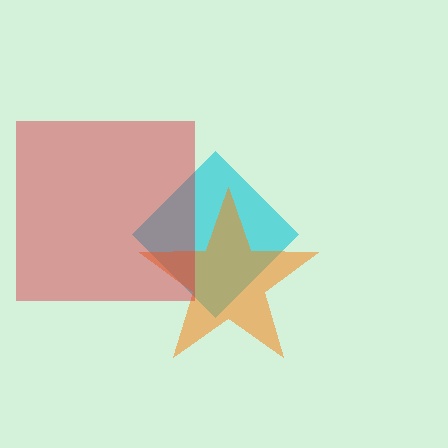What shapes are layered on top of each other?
The layered shapes are: a cyan diamond, an orange star, a red square.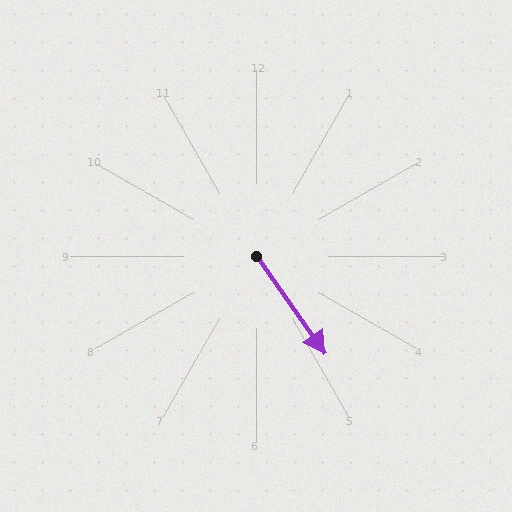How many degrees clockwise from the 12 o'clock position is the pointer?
Approximately 145 degrees.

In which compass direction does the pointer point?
Southeast.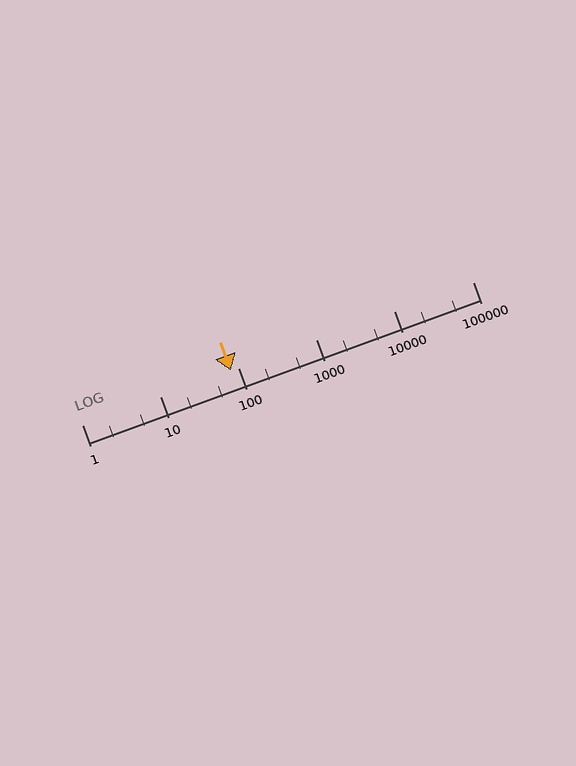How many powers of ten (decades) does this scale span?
The scale spans 5 decades, from 1 to 100000.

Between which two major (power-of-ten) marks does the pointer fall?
The pointer is between 10 and 100.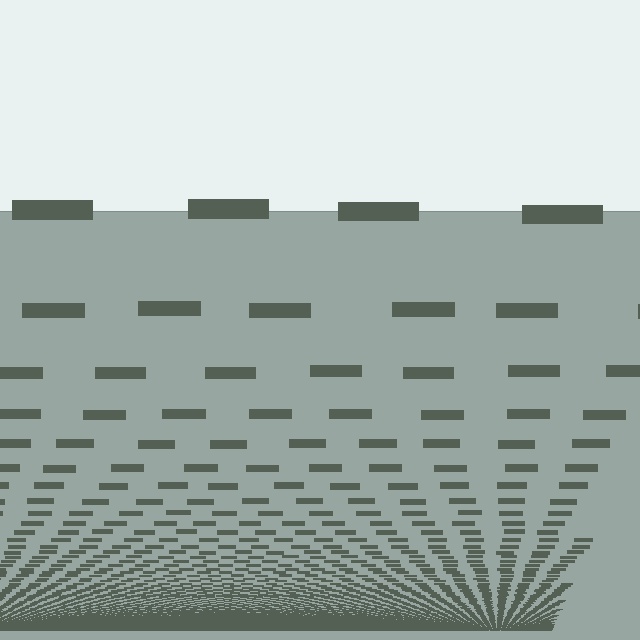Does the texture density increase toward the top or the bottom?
Density increases toward the bottom.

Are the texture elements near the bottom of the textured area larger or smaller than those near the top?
Smaller. The gradient is inverted — elements near the bottom are smaller and denser.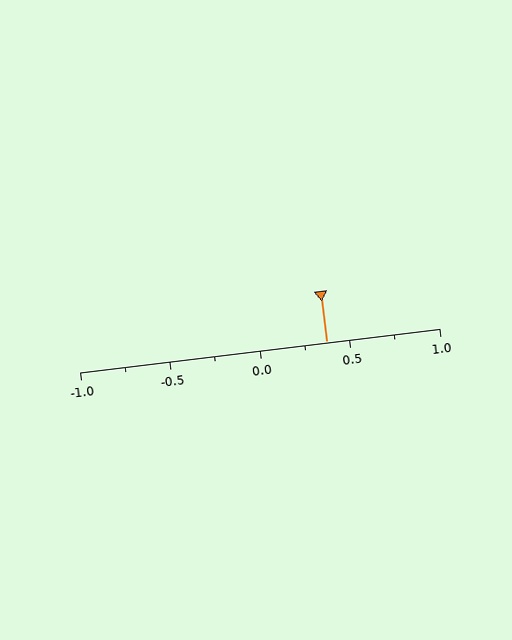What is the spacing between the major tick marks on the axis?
The major ticks are spaced 0.5 apart.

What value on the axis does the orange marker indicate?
The marker indicates approximately 0.38.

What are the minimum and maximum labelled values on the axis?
The axis runs from -1.0 to 1.0.